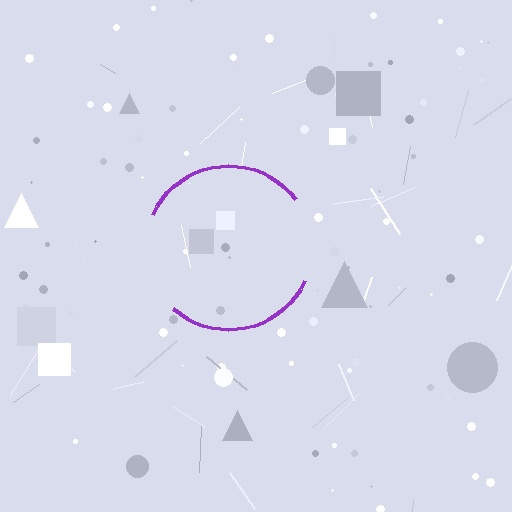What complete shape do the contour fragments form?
The contour fragments form a circle.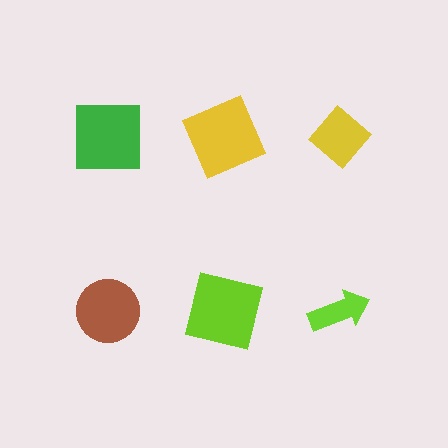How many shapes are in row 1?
3 shapes.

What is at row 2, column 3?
A lime arrow.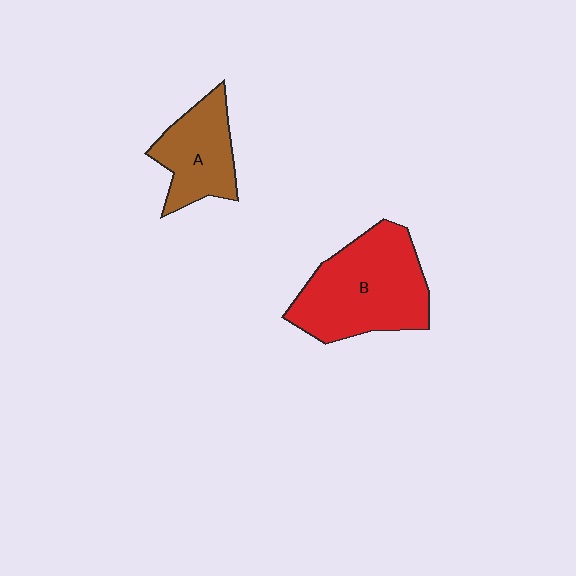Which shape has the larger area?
Shape B (red).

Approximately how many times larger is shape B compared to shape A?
Approximately 1.7 times.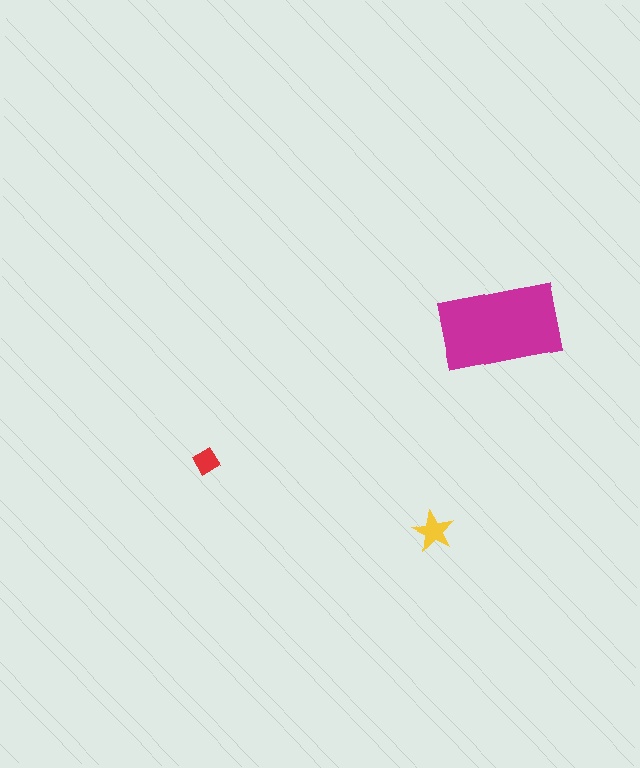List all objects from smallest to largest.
The red diamond, the yellow star, the magenta rectangle.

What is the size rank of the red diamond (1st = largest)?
3rd.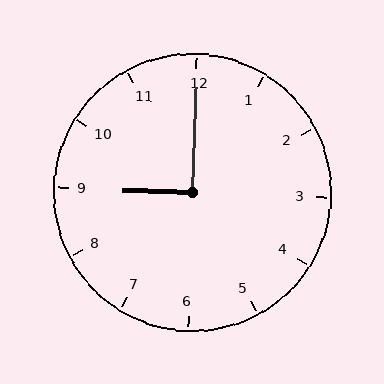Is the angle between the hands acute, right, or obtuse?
It is right.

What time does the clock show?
9:00.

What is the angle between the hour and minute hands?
Approximately 90 degrees.